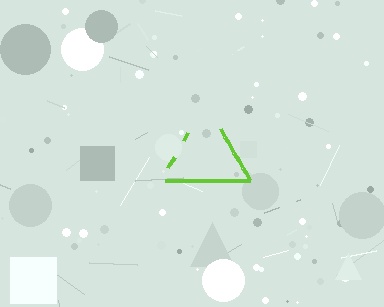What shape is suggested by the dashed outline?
The dashed outline suggests a triangle.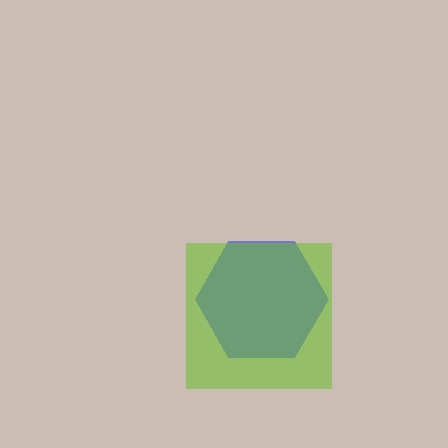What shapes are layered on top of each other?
The layered shapes are: a blue hexagon, a lime square.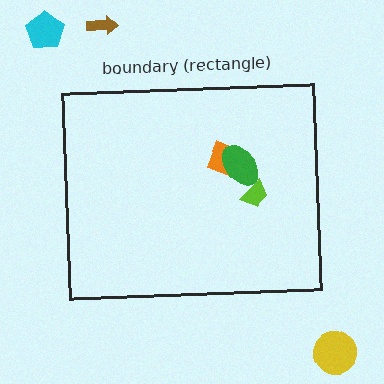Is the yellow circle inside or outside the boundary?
Outside.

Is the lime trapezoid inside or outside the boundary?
Inside.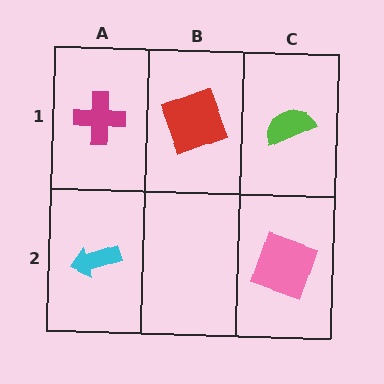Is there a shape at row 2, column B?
No, that cell is empty.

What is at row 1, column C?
A lime semicircle.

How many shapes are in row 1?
3 shapes.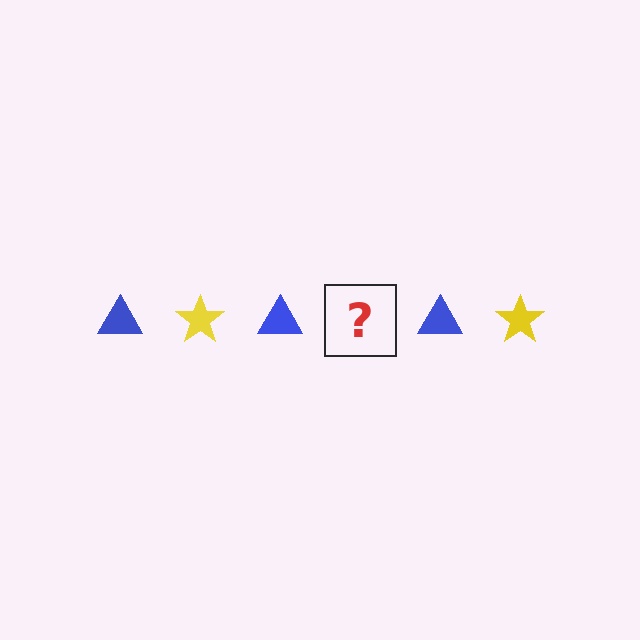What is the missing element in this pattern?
The missing element is a yellow star.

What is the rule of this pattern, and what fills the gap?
The rule is that the pattern alternates between blue triangle and yellow star. The gap should be filled with a yellow star.